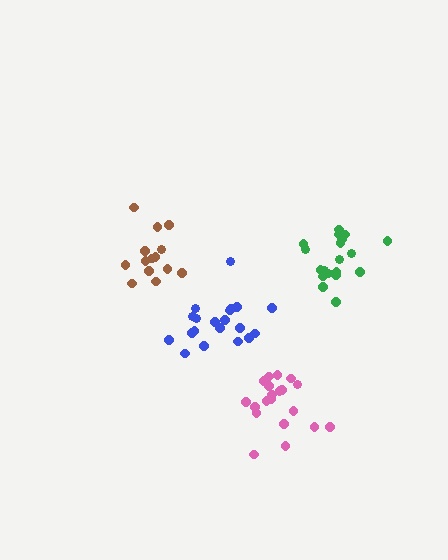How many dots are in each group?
Group 1: 14 dots, Group 2: 20 dots, Group 3: 19 dots, Group 4: 20 dots (73 total).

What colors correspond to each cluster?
The clusters are colored: brown, pink, green, blue.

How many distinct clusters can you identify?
There are 4 distinct clusters.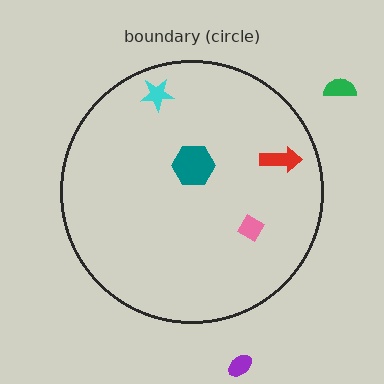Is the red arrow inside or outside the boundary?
Inside.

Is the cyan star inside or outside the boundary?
Inside.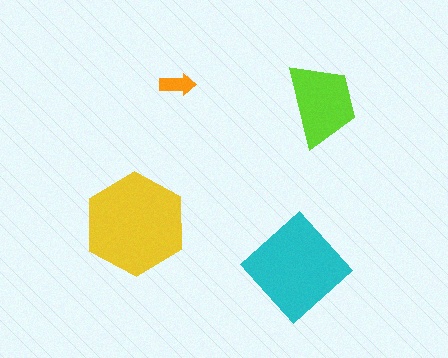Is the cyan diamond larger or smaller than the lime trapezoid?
Larger.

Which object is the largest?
The yellow hexagon.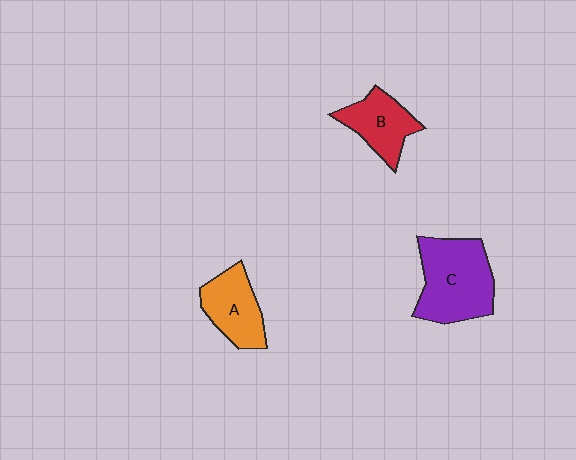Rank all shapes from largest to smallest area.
From largest to smallest: C (purple), A (orange), B (red).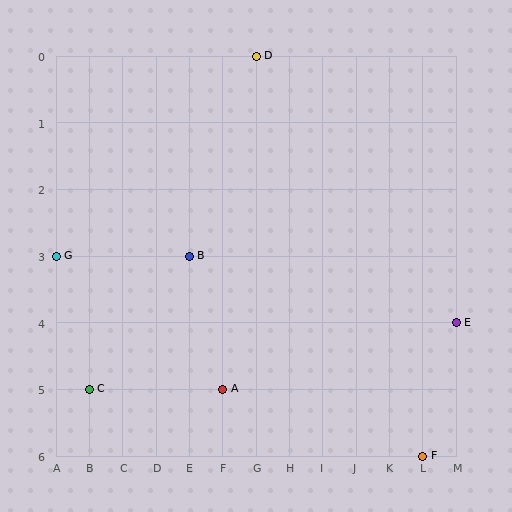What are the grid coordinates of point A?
Point A is at grid coordinates (F, 5).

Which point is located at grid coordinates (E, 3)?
Point B is at (E, 3).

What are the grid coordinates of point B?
Point B is at grid coordinates (E, 3).